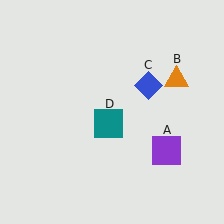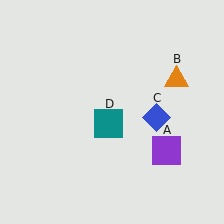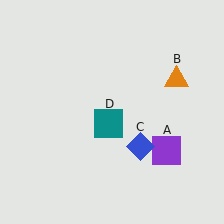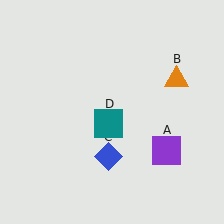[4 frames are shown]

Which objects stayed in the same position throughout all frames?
Purple square (object A) and orange triangle (object B) and teal square (object D) remained stationary.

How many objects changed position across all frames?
1 object changed position: blue diamond (object C).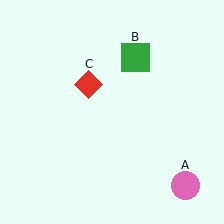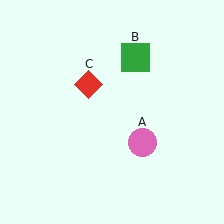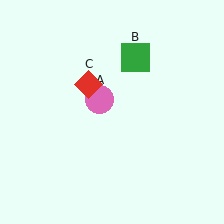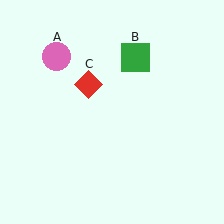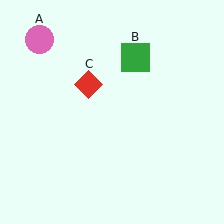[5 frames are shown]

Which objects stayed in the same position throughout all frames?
Green square (object B) and red diamond (object C) remained stationary.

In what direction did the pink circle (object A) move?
The pink circle (object A) moved up and to the left.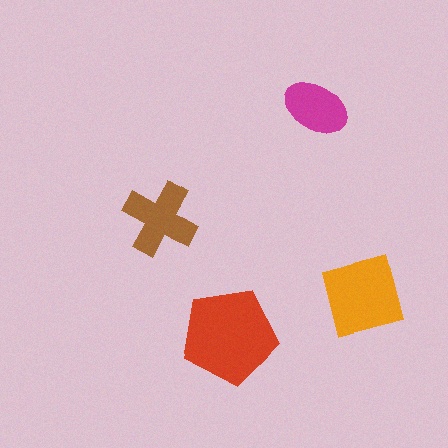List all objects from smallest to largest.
The magenta ellipse, the brown cross, the orange square, the red pentagon.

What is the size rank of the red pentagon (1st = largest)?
1st.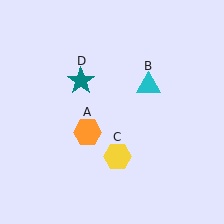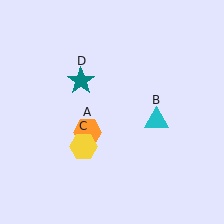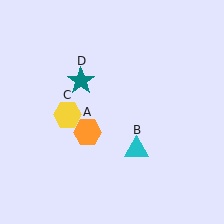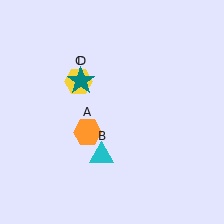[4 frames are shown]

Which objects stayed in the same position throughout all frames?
Orange hexagon (object A) and teal star (object D) remained stationary.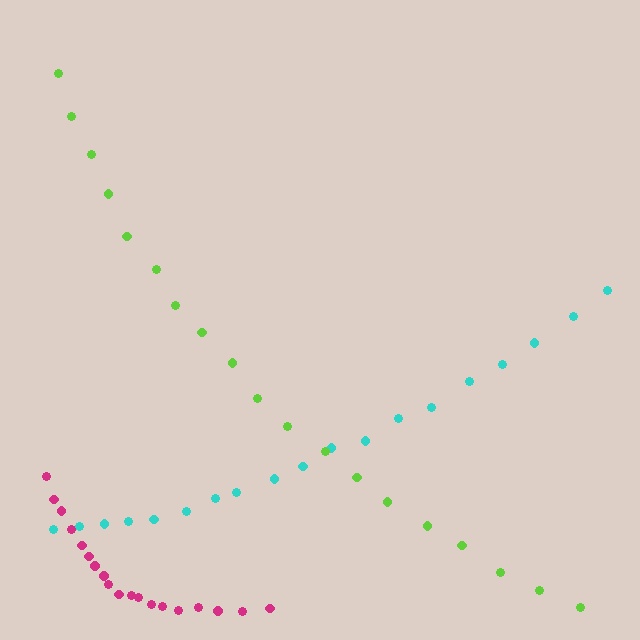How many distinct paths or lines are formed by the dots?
There are 3 distinct paths.